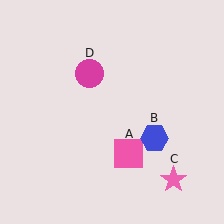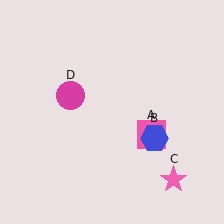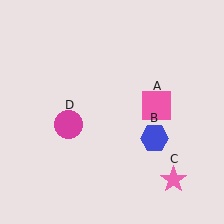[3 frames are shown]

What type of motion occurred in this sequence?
The pink square (object A), magenta circle (object D) rotated counterclockwise around the center of the scene.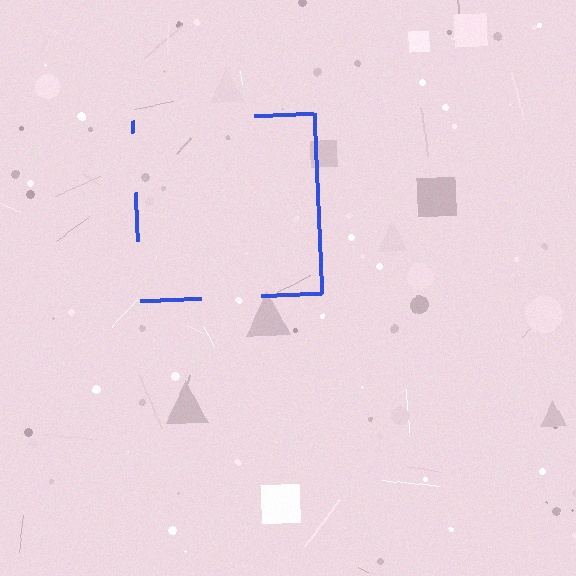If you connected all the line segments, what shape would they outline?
They would outline a square.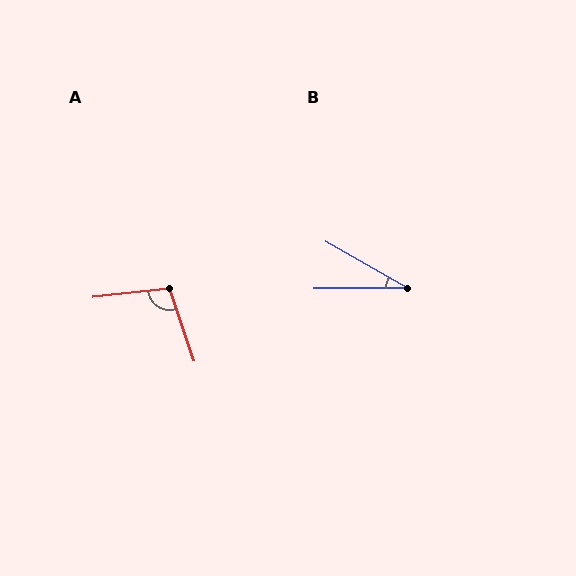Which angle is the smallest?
B, at approximately 30 degrees.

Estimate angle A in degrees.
Approximately 102 degrees.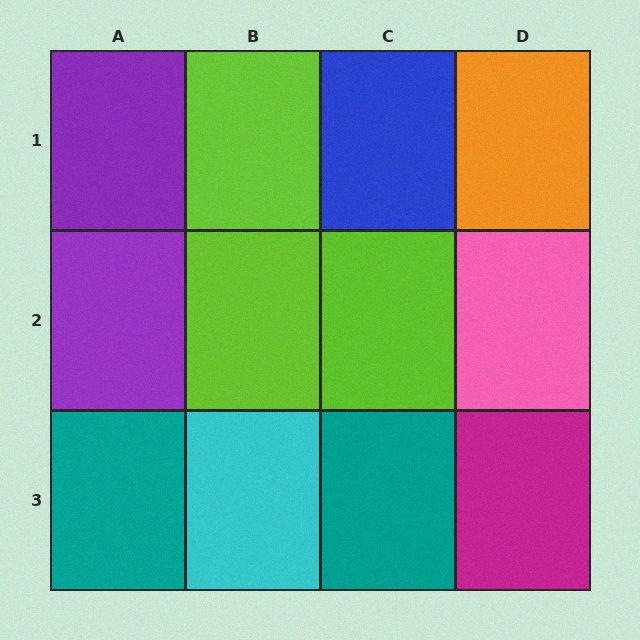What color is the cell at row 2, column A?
Purple.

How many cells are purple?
2 cells are purple.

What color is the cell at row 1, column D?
Orange.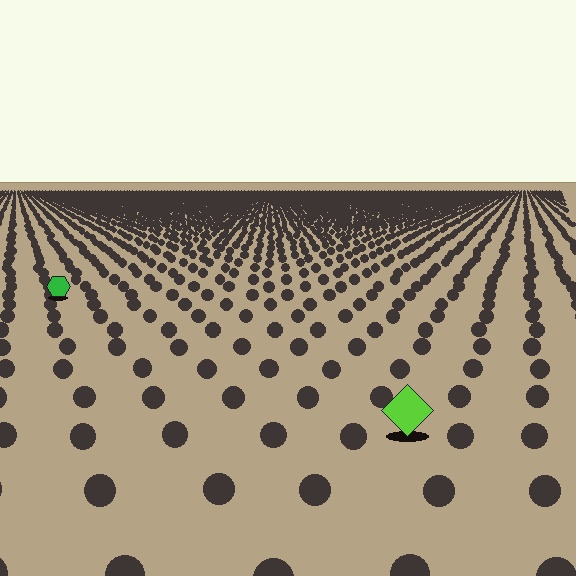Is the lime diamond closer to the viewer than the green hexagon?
Yes. The lime diamond is closer — you can tell from the texture gradient: the ground texture is coarser near it.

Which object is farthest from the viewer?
The green hexagon is farthest from the viewer. It appears smaller and the ground texture around it is denser.